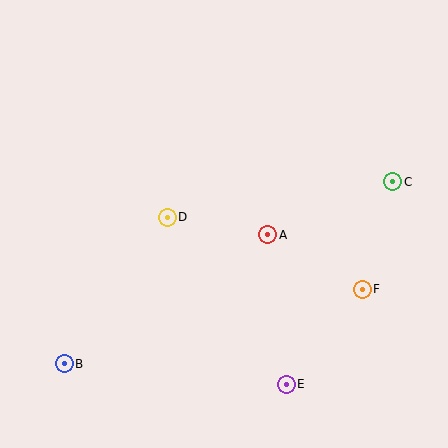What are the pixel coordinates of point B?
Point B is at (64, 364).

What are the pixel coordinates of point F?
Point F is at (362, 289).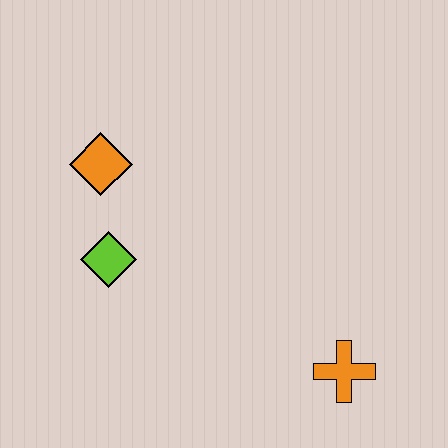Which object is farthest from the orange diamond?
The orange cross is farthest from the orange diamond.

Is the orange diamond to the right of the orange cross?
No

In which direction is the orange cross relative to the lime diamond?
The orange cross is to the right of the lime diamond.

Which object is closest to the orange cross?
The lime diamond is closest to the orange cross.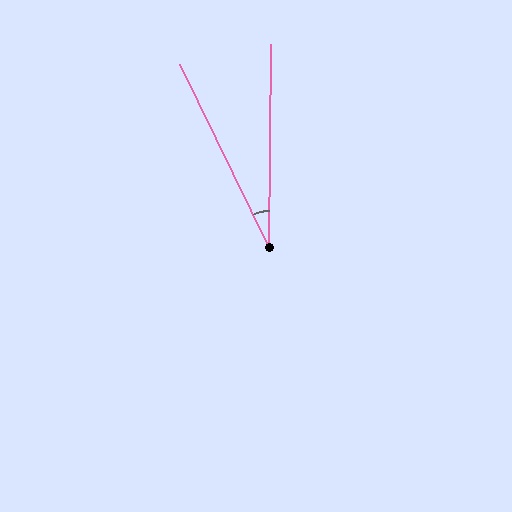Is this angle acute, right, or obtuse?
It is acute.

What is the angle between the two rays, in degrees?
Approximately 26 degrees.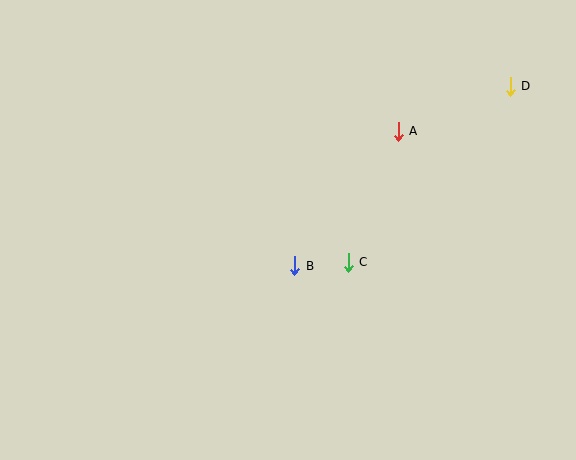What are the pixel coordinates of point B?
Point B is at (295, 266).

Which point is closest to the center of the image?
Point B at (295, 266) is closest to the center.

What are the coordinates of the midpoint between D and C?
The midpoint between D and C is at (429, 174).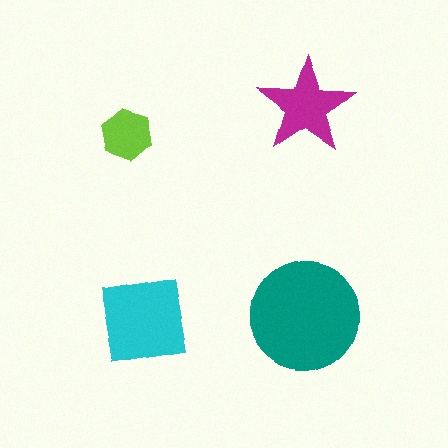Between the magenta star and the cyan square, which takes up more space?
The cyan square.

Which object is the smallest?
The lime hexagon.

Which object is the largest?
The teal circle.